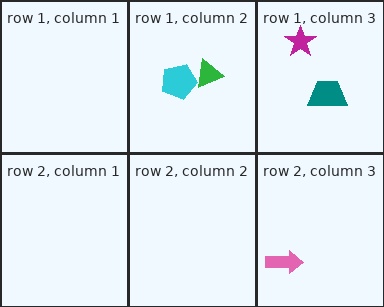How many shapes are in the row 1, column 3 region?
2.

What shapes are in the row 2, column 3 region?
The pink arrow.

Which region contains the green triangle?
The row 1, column 2 region.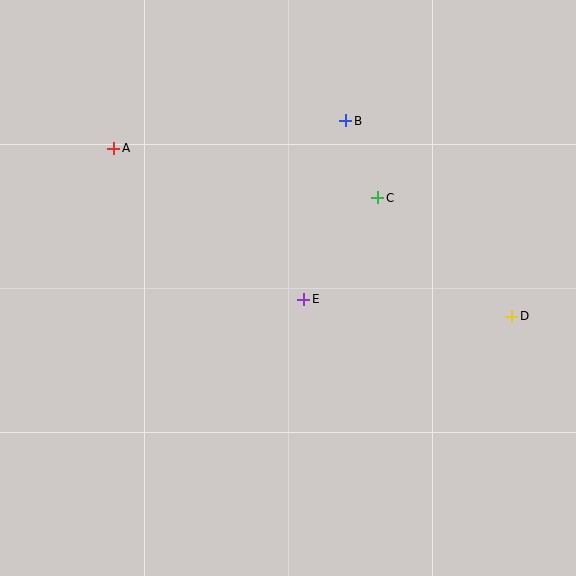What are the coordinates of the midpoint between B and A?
The midpoint between B and A is at (230, 134).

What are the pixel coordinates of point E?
Point E is at (304, 299).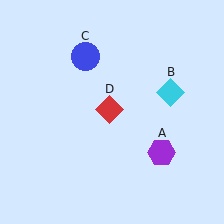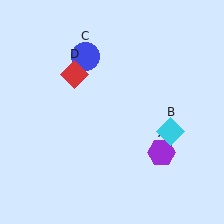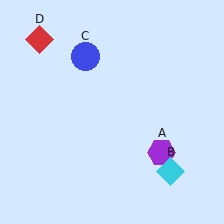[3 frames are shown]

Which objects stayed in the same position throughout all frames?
Purple hexagon (object A) and blue circle (object C) remained stationary.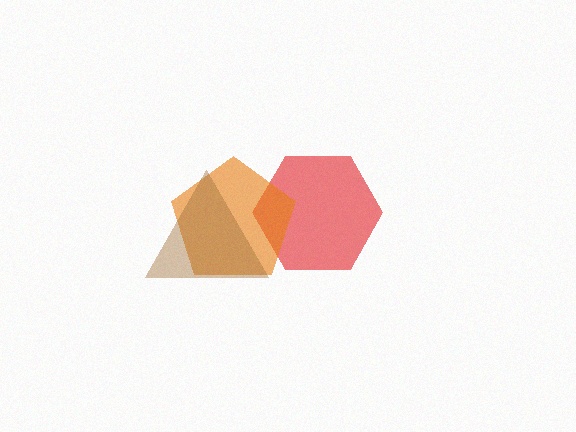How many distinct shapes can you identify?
There are 3 distinct shapes: a red hexagon, an orange pentagon, a brown triangle.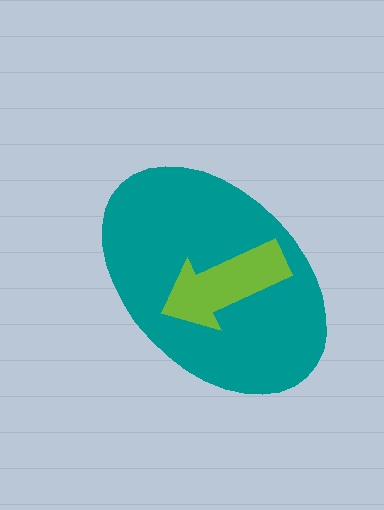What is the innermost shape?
The lime arrow.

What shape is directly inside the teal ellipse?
The lime arrow.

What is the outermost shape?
The teal ellipse.